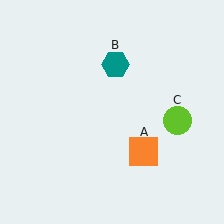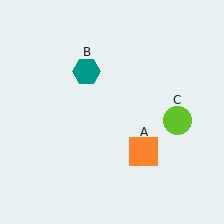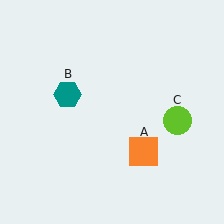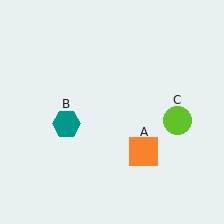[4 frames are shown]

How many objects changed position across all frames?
1 object changed position: teal hexagon (object B).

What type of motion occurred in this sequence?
The teal hexagon (object B) rotated counterclockwise around the center of the scene.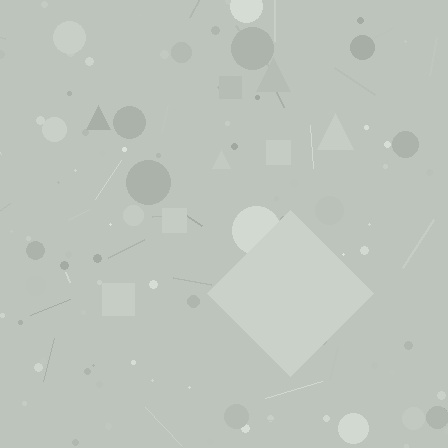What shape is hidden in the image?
A diamond is hidden in the image.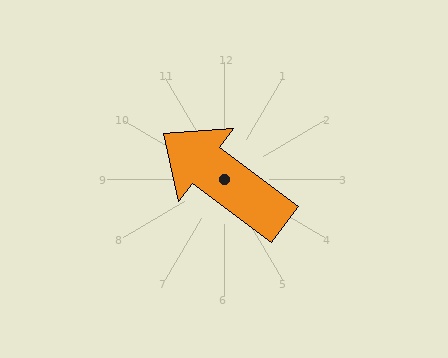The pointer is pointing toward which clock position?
Roughly 10 o'clock.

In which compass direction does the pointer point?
Northwest.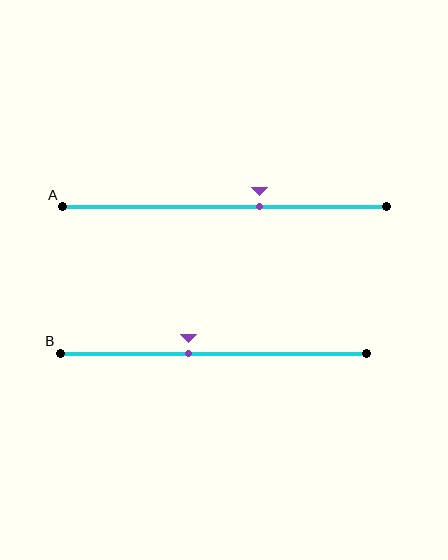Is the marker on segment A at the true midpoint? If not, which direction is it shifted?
No, the marker on segment A is shifted to the right by about 11% of the segment length.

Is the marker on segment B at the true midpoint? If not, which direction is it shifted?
No, the marker on segment B is shifted to the left by about 8% of the segment length.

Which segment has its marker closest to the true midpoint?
Segment B has its marker closest to the true midpoint.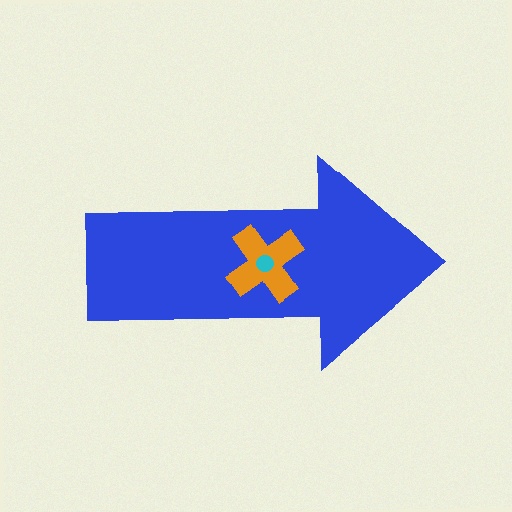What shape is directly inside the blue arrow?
The orange cross.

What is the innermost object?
The cyan circle.